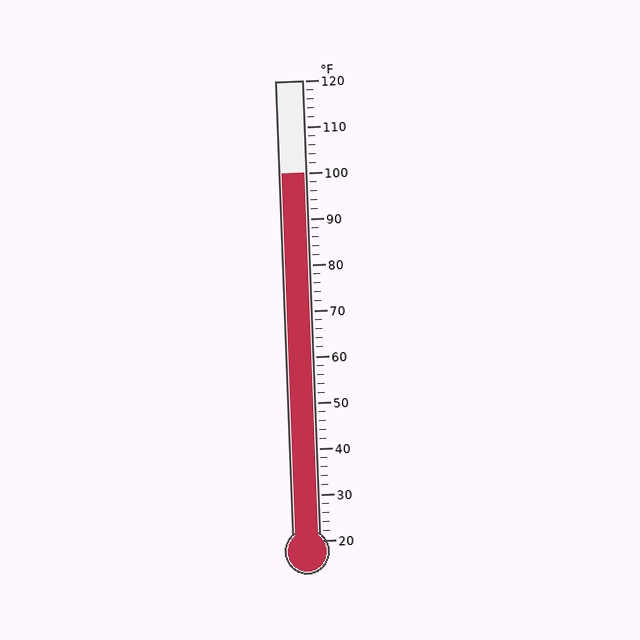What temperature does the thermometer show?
The thermometer shows approximately 100°F.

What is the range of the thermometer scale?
The thermometer scale ranges from 20°F to 120°F.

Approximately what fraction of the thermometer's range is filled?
The thermometer is filled to approximately 80% of its range.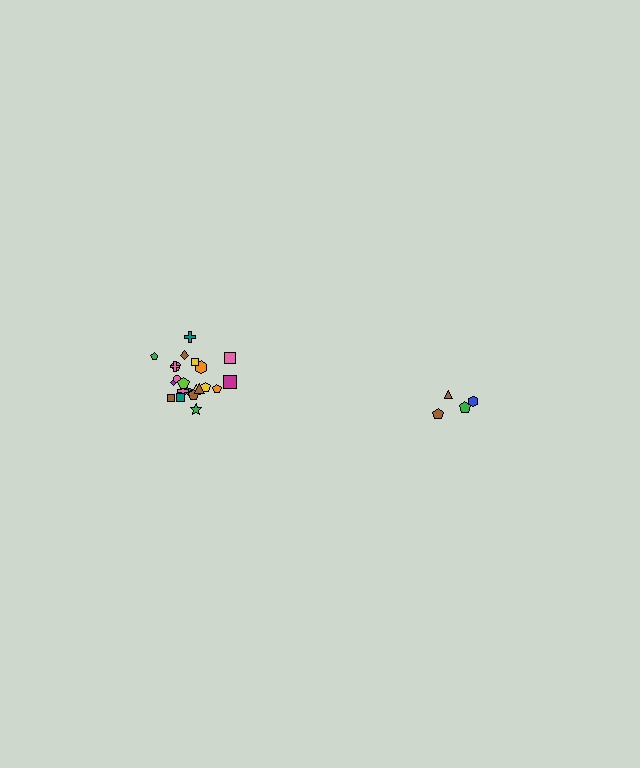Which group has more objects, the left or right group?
The left group.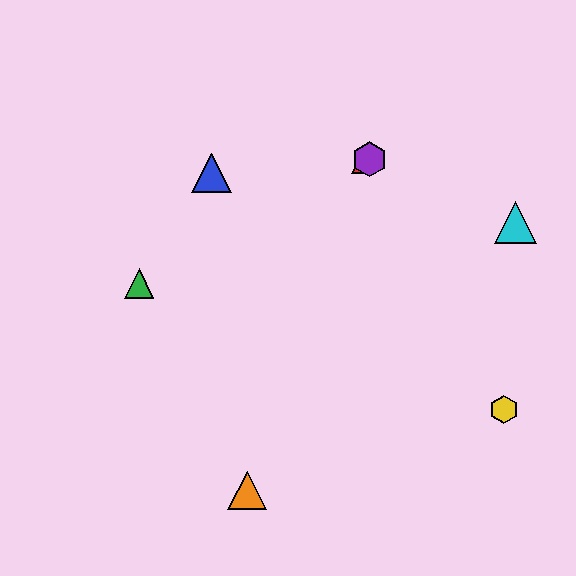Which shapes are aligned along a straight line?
The red triangle, the green triangle, the purple hexagon are aligned along a straight line.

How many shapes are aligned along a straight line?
3 shapes (the red triangle, the green triangle, the purple hexagon) are aligned along a straight line.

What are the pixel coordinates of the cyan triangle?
The cyan triangle is at (516, 223).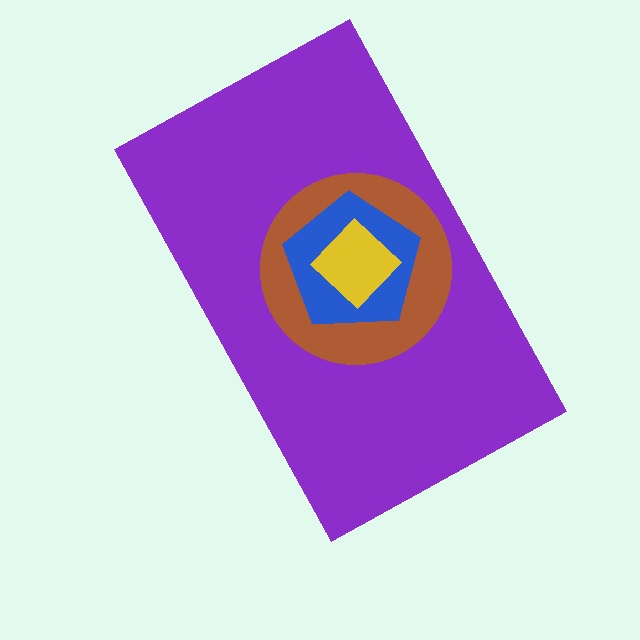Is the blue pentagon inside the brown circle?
Yes.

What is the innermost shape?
The yellow diamond.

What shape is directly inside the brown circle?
The blue pentagon.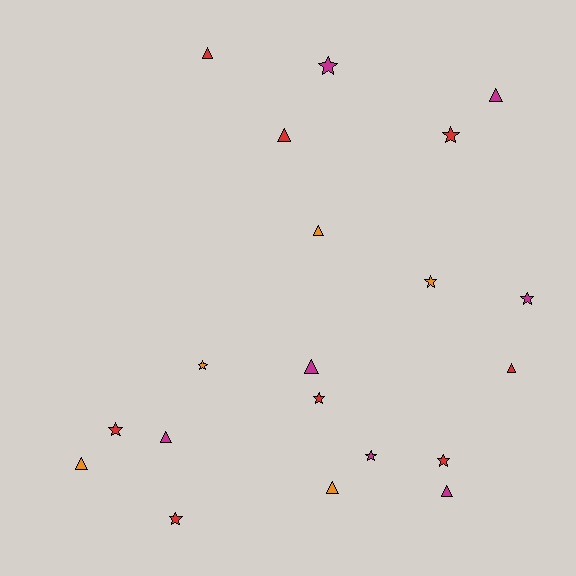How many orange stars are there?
There are 2 orange stars.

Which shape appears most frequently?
Triangle, with 10 objects.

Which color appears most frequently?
Red, with 8 objects.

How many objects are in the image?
There are 20 objects.